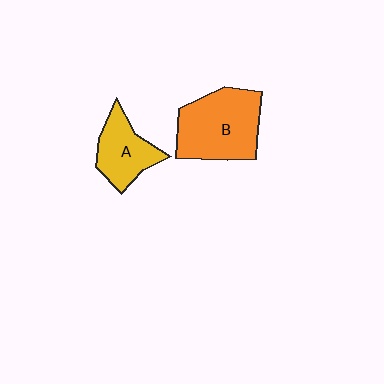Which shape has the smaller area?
Shape A (yellow).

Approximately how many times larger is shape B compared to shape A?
Approximately 1.7 times.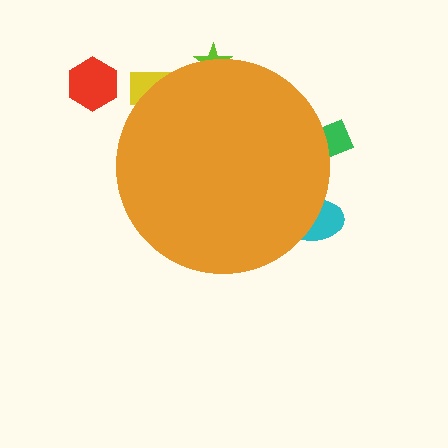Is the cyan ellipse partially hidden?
Yes, the cyan ellipse is partially hidden behind the orange circle.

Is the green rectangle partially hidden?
Yes, the green rectangle is partially hidden behind the orange circle.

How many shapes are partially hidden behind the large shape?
4 shapes are partially hidden.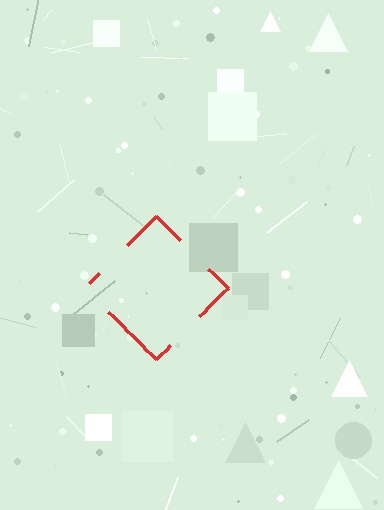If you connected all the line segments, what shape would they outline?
They would outline a diamond.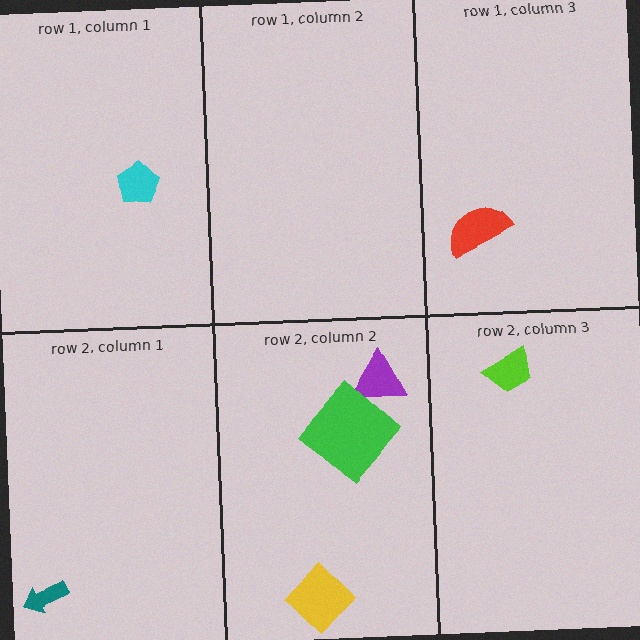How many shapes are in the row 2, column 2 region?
3.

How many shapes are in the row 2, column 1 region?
1.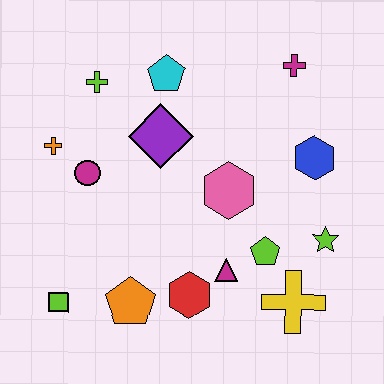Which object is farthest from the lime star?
The orange cross is farthest from the lime star.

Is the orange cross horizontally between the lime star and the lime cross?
No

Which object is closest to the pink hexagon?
The lime pentagon is closest to the pink hexagon.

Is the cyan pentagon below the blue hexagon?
No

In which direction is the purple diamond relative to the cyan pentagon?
The purple diamond is below the cyan pentagon.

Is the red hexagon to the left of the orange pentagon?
No